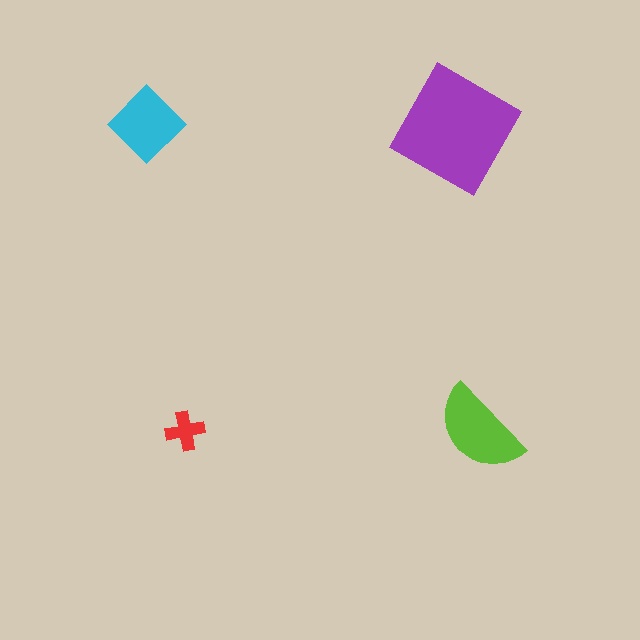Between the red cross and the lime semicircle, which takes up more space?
The lime semicircle.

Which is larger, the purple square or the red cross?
The purple square.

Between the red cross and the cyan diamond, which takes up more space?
The cyan diamond.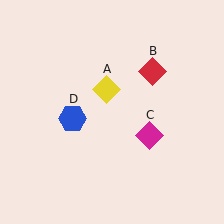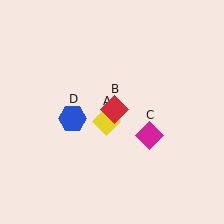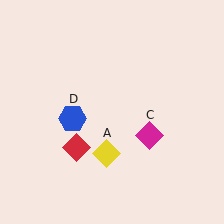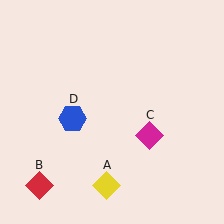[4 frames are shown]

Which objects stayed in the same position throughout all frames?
Magenta diamond (object C) and blue hexagon (object D) remained stationary.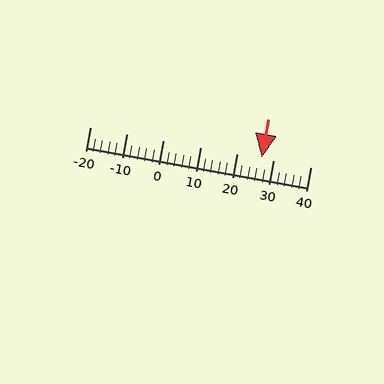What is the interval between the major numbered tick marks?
The major tick marks are spaced 10 units apart.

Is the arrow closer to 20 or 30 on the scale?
The arrow is closer to 30.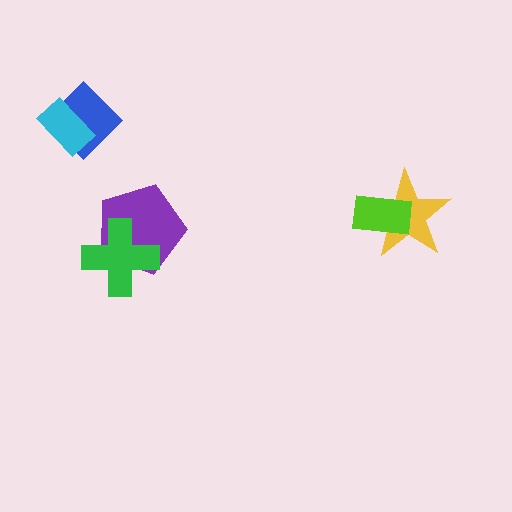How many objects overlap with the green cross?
1 object overlaps with the green cross.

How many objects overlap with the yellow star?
1 object overlaps with the yellow star.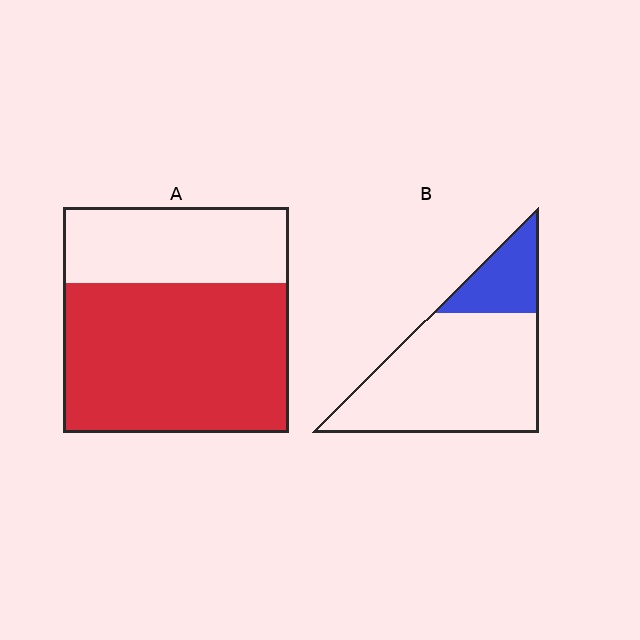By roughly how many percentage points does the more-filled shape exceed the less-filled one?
By roughly 45 percentage points (A over B).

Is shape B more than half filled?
No.